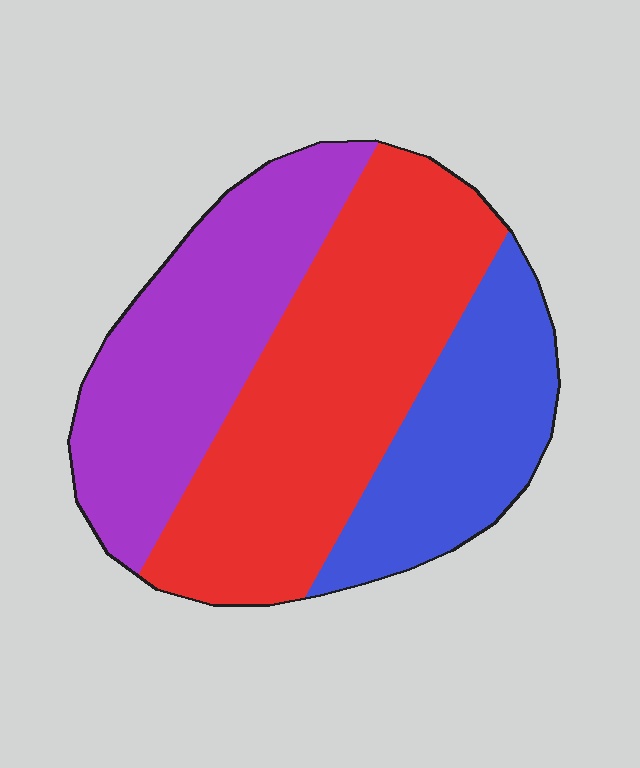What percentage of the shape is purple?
Purple takes up between a quarter and a half of the shape.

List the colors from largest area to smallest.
From largest to smallest: red, purple, blue.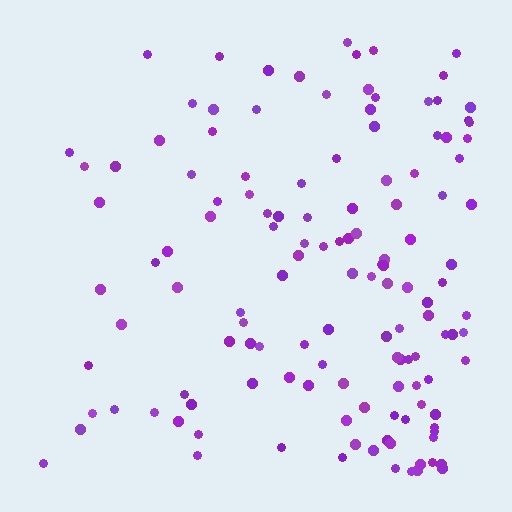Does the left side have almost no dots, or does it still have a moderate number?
Still a moderate number, just noticeably fewer than the right.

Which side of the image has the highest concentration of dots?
The right.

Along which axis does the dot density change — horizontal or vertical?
Horizontal.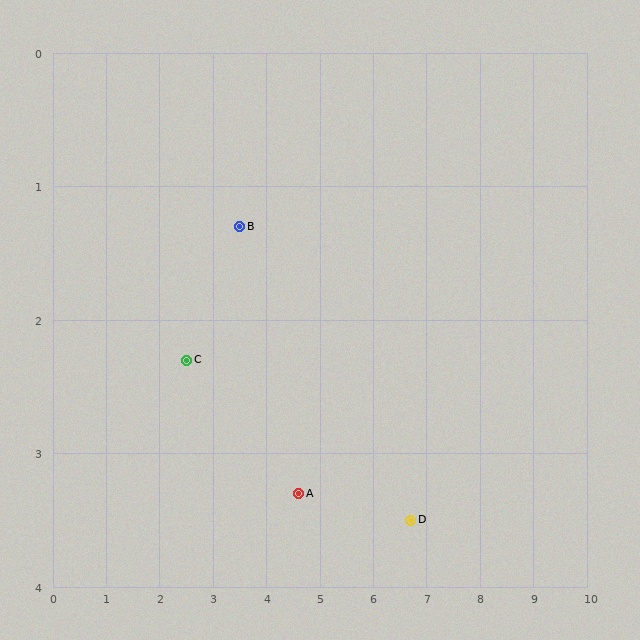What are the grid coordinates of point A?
Point A is at approximately (4.6, 3.3).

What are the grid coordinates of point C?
Point C is at approximately (2.5, 2.3).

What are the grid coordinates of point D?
Point D is at approximately (6.7, 3.5).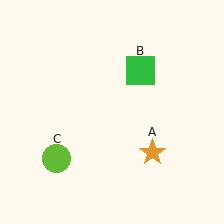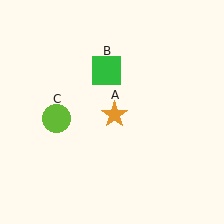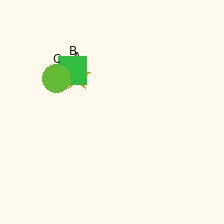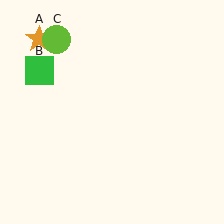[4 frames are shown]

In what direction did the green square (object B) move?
The green square (object B) moved left.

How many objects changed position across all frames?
3 objects changed position: orange star (object A), green square (object B), lime circle (object C).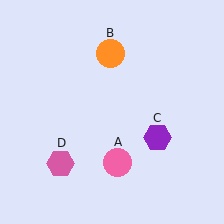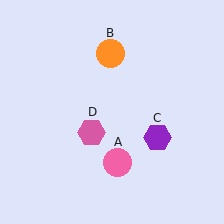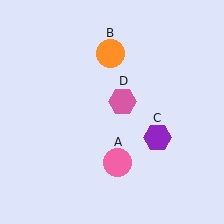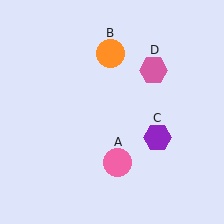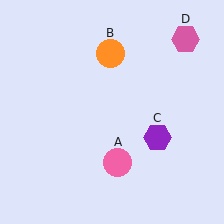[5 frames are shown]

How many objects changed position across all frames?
1 object changed position: pink hexagon (object D).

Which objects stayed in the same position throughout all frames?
Pink circle (object A) and orange circle (object B) and purple hexagon (object C) remained stationary.